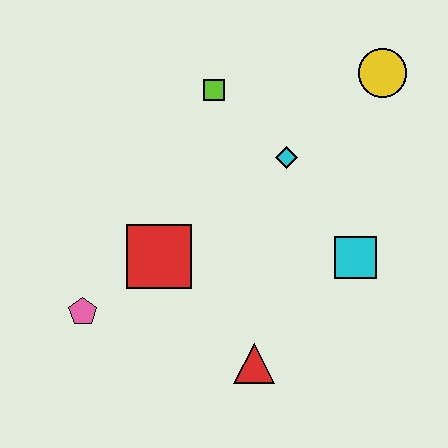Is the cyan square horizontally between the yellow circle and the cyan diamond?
Yes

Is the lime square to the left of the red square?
No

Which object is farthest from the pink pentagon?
The yellow circle is farthest from the pink pentagon.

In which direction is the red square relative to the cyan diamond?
The red square is to the left of the cyan diamond.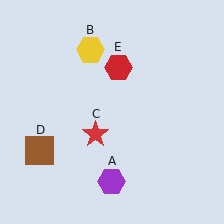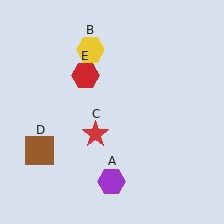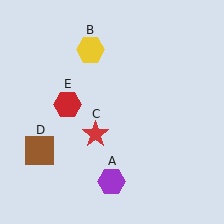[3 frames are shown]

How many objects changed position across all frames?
1 object changed position: red hexagon (object E).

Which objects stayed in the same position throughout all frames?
Purple hexagon (object A) and yellow hexagon (object B) and red star (object C) and brown square (object D) remained stationary.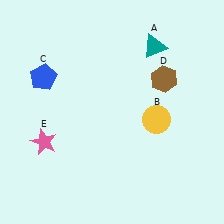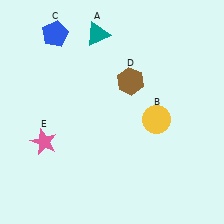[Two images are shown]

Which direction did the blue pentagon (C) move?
The blue pentagon (C) moved up.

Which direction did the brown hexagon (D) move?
The brown hexagon (D) moved left.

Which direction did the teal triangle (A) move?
The teal triangle (A) moved left.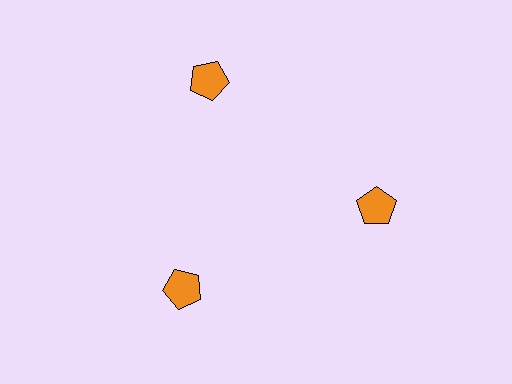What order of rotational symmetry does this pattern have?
This pattern has 3-fold rotational symmetry.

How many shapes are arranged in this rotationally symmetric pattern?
There are 3 shapes, arranged in 3 groups of 1.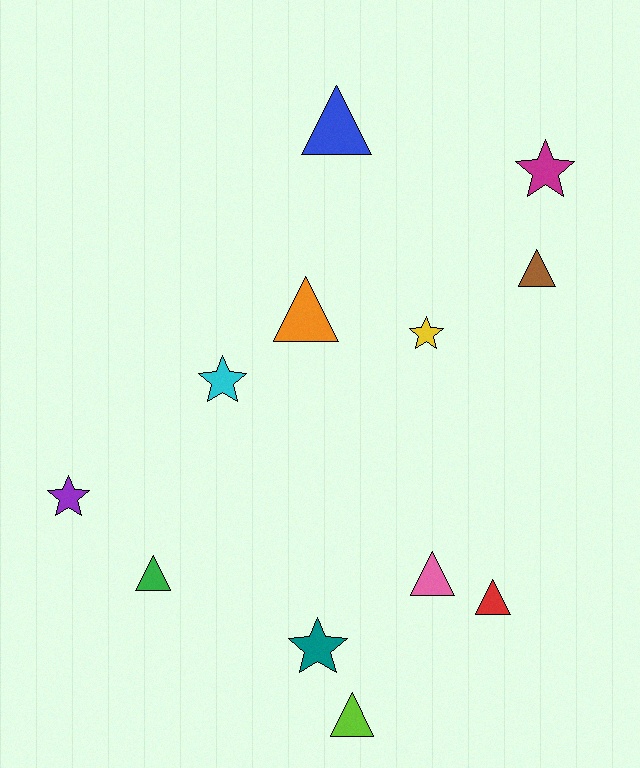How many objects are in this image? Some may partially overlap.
There are 12 objects.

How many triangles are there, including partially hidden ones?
There are 7 triangles.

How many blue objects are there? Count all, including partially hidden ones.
There is 1 blue object.